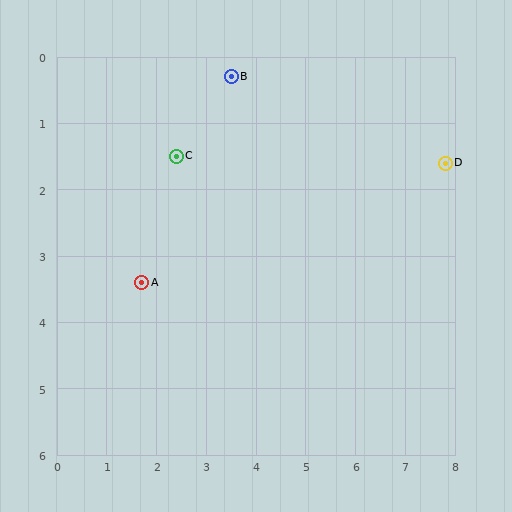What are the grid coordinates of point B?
Point B is at approximately (3.5, 0.3).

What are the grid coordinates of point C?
Point C is at approximately (2.4, 1.5).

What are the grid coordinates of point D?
Point D is at approximately (7.8, 1.6).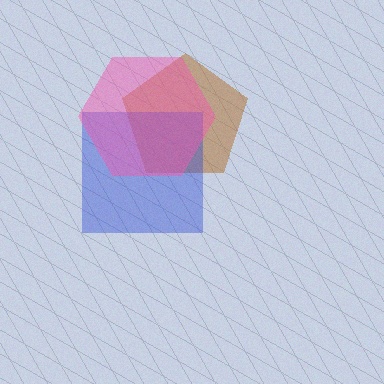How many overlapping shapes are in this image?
There are 3 overlapping shapes in the image.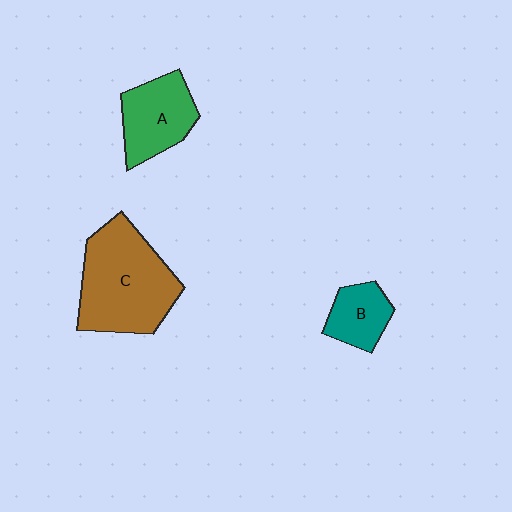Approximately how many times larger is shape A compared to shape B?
Approximately 1.5 times.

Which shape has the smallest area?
Shape B (teal).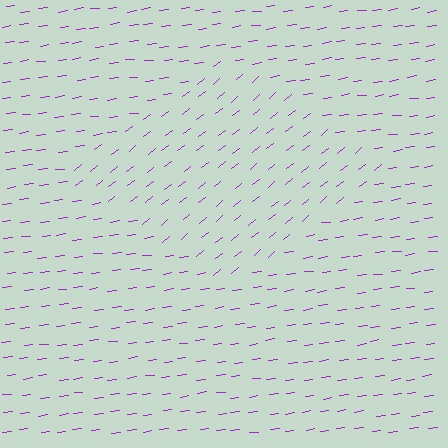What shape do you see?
I see a diamond.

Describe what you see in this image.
The image is filled with small purple line segments. A diamond region in the image has lines oriented differently from the surrounding lines, creating a visible texture boundary.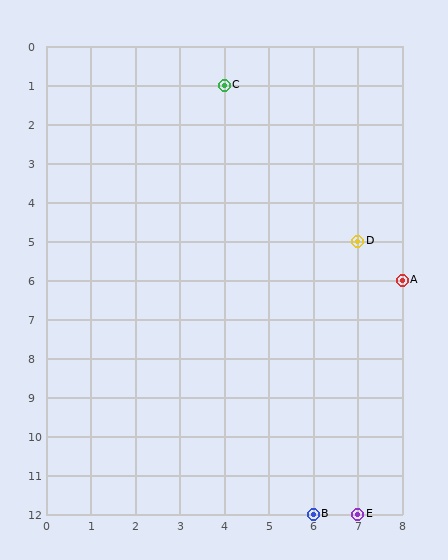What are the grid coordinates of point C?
Point C is at grid coordinates (4, 1).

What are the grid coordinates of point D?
Point D is at grid coordinates (7, 5).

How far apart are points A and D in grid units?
Points A and D are 1 column and 1 row apart (about 1.4 grid units diagonally).